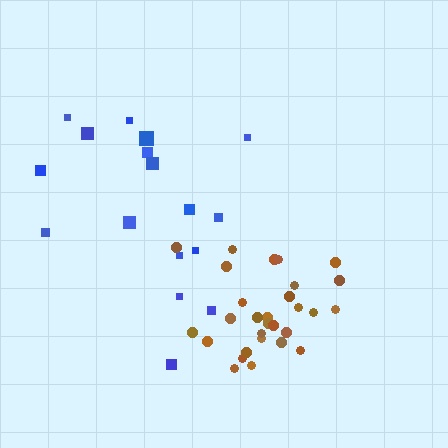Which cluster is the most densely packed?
Brown.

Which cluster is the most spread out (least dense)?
Blue.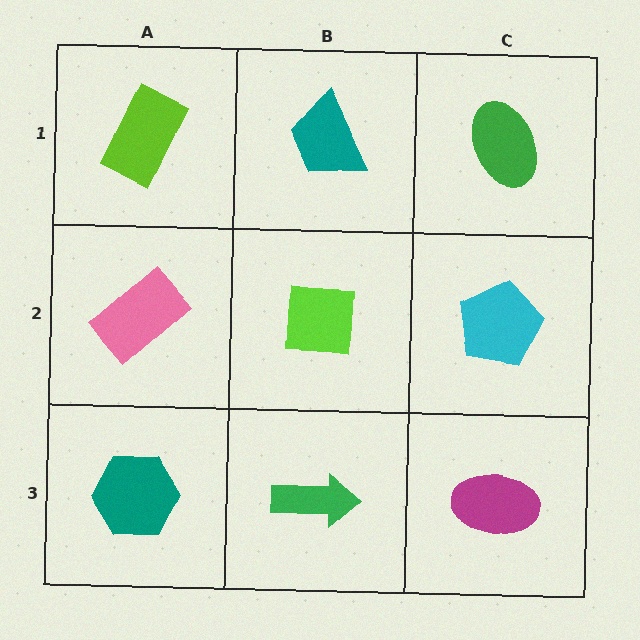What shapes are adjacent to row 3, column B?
A lime square (row 2, column B), a teal hexagon (row 3, column A), a magenta ellipse (row 3, column C).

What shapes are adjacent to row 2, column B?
A teal trapezoid (row 1, column B), a green arrow (row 3, column B), a pink rectangle (row 2, column A), a cyan pentagon (row 2, column C).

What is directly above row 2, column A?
A lime rectangle.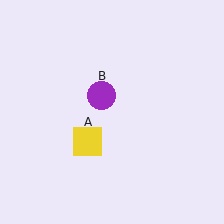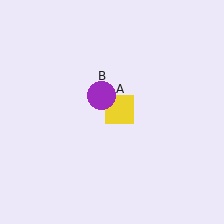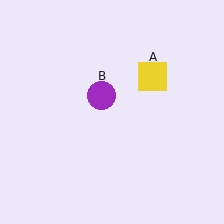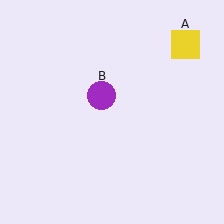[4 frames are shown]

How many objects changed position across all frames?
1 object changed position: yellow square (object A).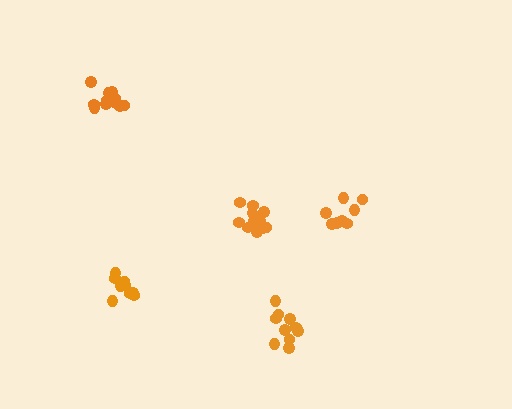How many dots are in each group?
Group 1: 8 dots, Group 2: 9 dots, Group 3: 13 dots, Group 4: 10 dots, Group 5: 11 dots (51 total).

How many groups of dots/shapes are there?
There are 5 groups.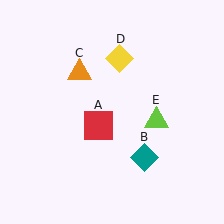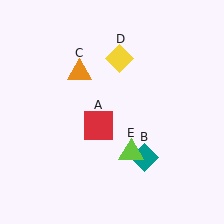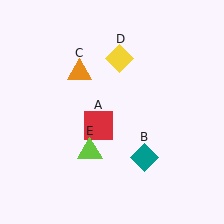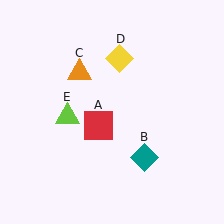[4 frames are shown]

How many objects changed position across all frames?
1 object changed position: lime triangle (object E).